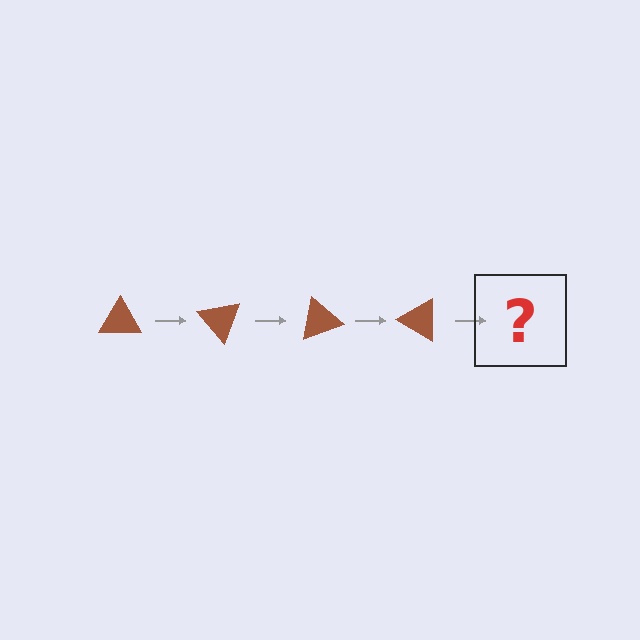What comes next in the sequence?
The next element should be a brown triangle rotated 200 degrees.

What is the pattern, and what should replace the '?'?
The pattern is that the triangle rotates 50 degrees each step. The '?' should be a brown triangle rotated 200 degrees.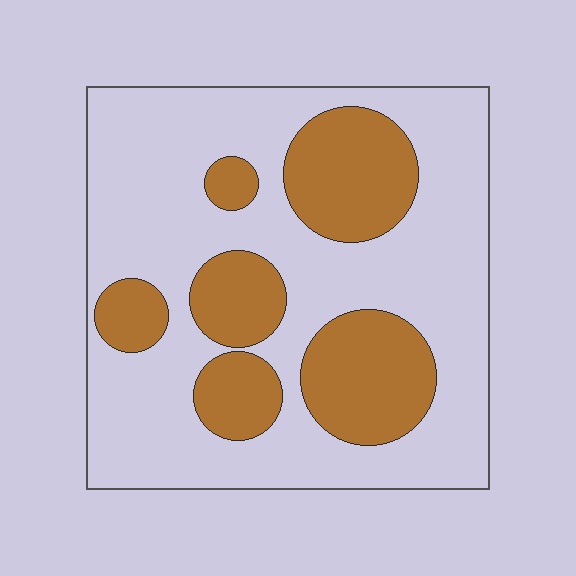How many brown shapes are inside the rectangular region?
6.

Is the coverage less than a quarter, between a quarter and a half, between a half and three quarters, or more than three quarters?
Between a quarter and a half.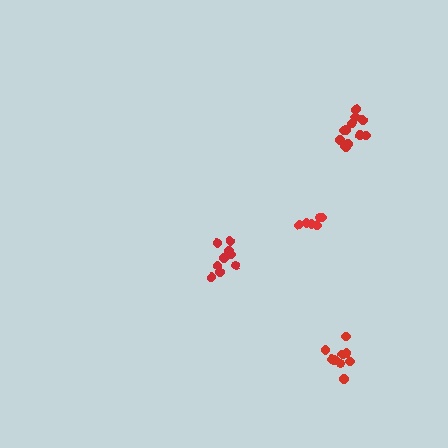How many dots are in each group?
Group 1: 9 dots, Group 2: 10 dots, Group 3: 11 dots, Group 4: 6 dots (36 total).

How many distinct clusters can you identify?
There are 4 distinct clusters.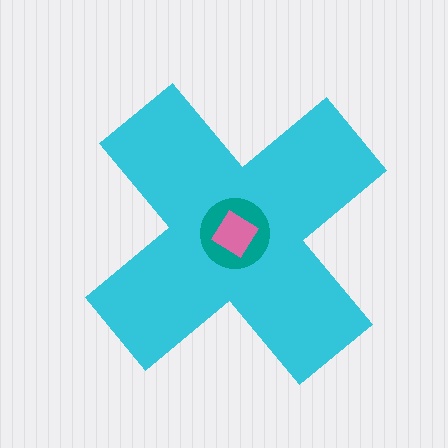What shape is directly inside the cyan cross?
The teal circle.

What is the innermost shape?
The pink diamond.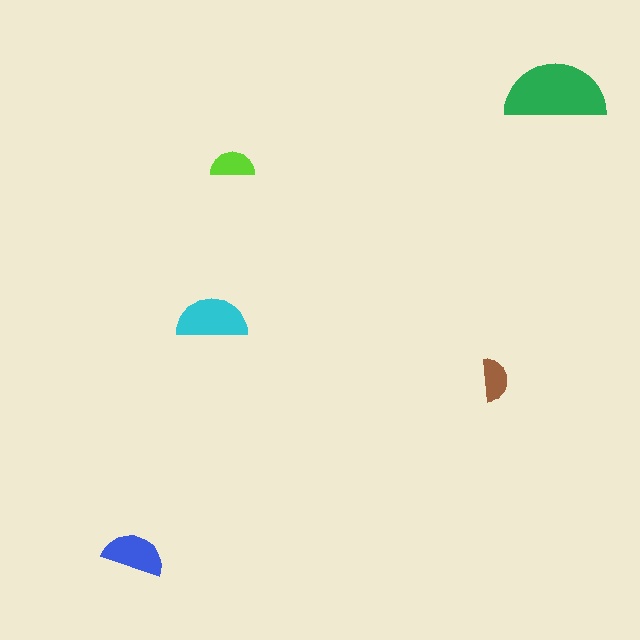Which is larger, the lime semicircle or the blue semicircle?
The blue one.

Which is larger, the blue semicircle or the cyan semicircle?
The cyan one.